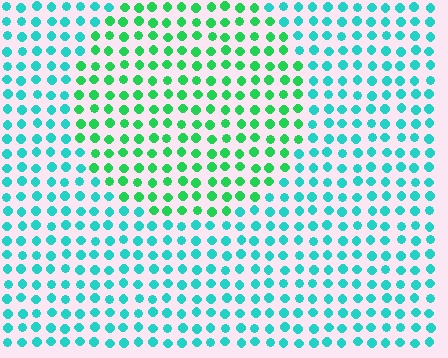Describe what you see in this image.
The image is filled with small cyan elements in a uniform arrangement. A circle-shaped region is visible where the elements are tinted to a slightly different hue, forming a subtle color boundary.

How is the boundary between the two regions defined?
The boundary is defined purely by a slight shift in hue (about 39 degrees). Spacing, size, and orientation are identical on both sides.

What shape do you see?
I see a circle.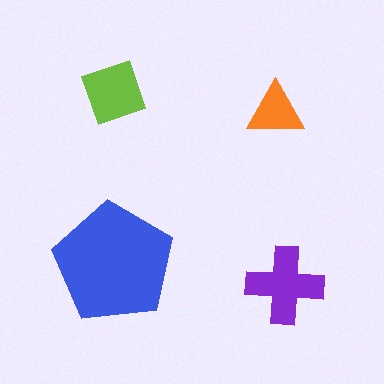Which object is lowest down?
The purple cross is bottommost.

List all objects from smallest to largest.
The orange triangle, the lime square, the purple cross, the blue pentagon.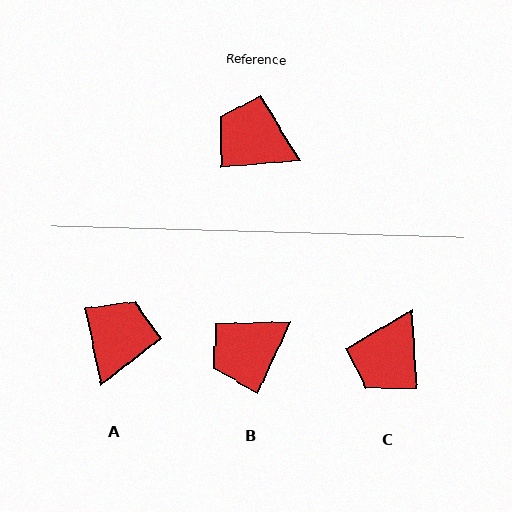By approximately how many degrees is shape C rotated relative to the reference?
Approximately 89 degrees counter-clockwise.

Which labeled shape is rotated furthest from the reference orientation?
C, about 89 degrees away.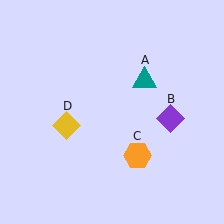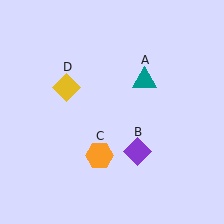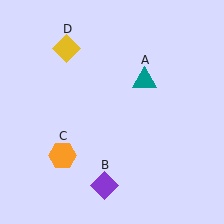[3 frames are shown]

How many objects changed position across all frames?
3 objects changed position: purple diamond (object B), orange hexagon (object C), yellow diamond (object D).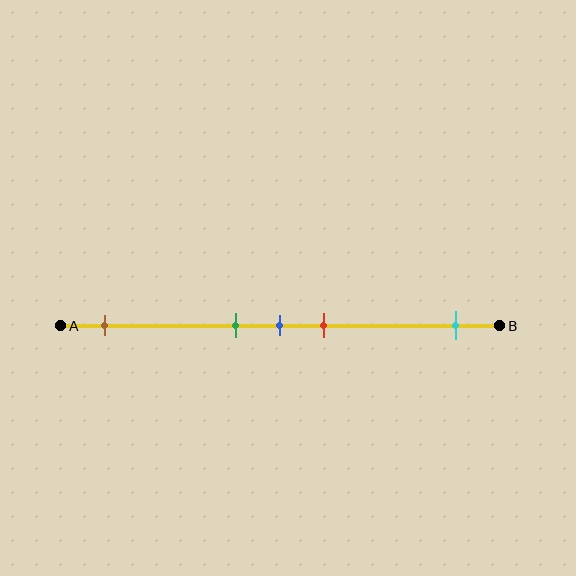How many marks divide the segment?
There are 5 marks dividing the segment.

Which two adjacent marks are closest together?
The green and blue marks are the closest adjacent pair.